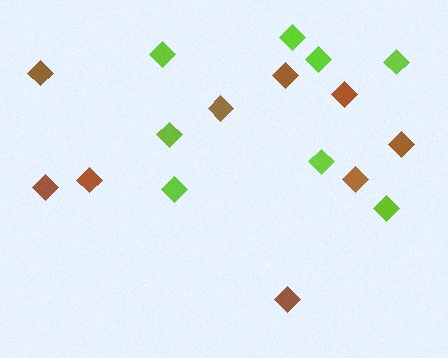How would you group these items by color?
There are 2 groups: one group of lime diamonds (8) and one group of brown diamonds (9).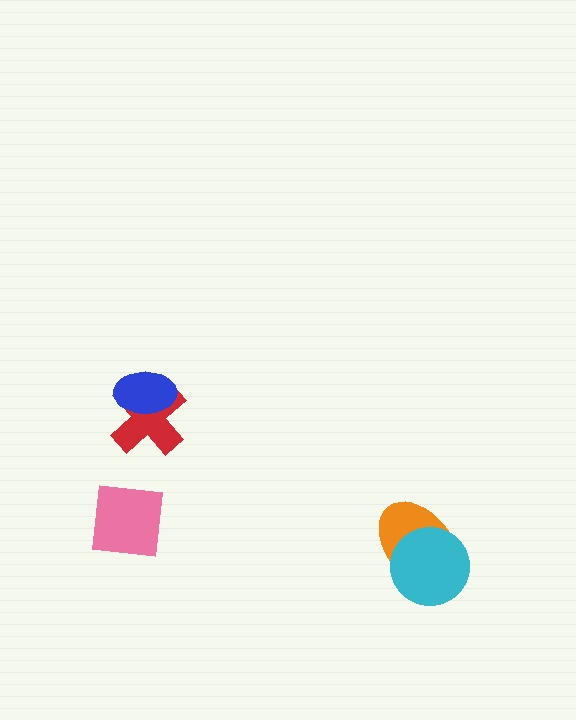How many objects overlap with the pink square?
0 objects overlap with the pink square.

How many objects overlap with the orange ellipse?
1 object overlaps with the orange ellipse.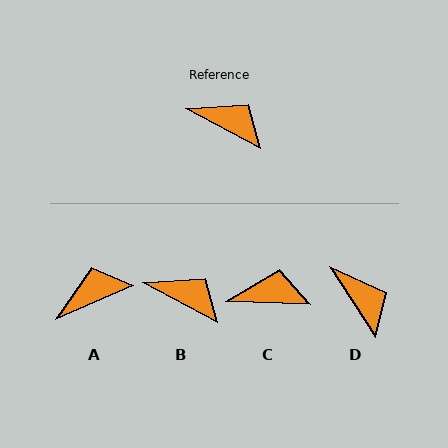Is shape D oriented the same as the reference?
No, it is off by about 29 degrees.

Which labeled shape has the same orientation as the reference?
B.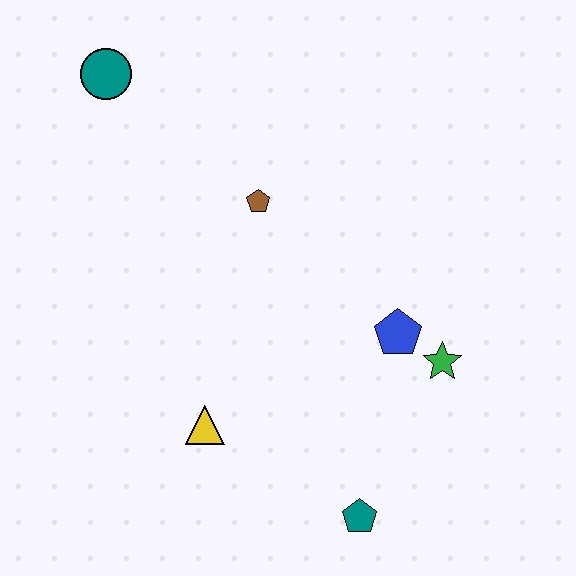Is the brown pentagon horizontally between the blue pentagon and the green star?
No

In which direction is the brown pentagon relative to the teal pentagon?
The brown pentagon is above the teal pentagon.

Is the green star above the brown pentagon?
No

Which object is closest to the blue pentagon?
The green star is closest to the blue pentagon.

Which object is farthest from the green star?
The teal circle is farthest from the green star.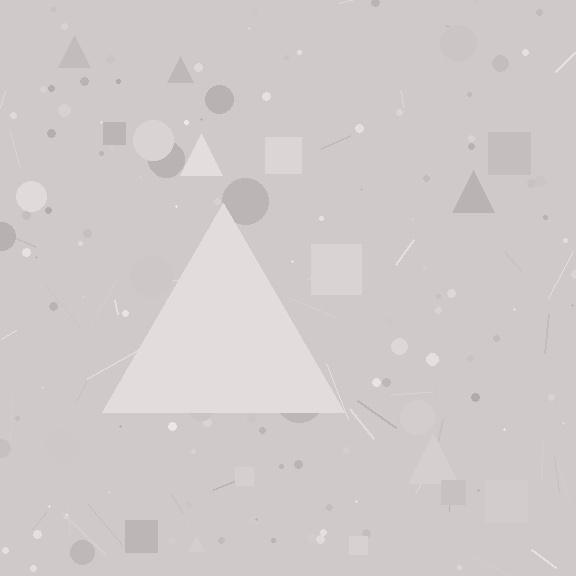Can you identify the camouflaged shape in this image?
The camouflaged shape is a triangle.